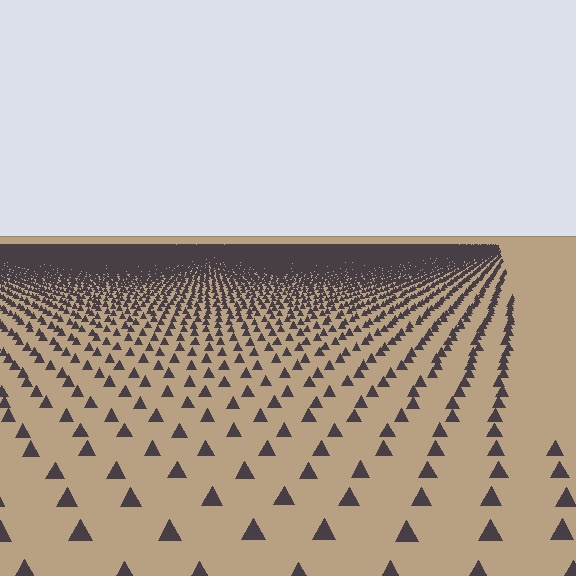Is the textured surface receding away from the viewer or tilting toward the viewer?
The surface is receding away from the viewer. Texture elements get smaller and denser toward the top.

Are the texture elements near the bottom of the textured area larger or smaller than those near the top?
Larger. Near the bottom, elements are closer to the viewer and appear at a bigger on-screen size.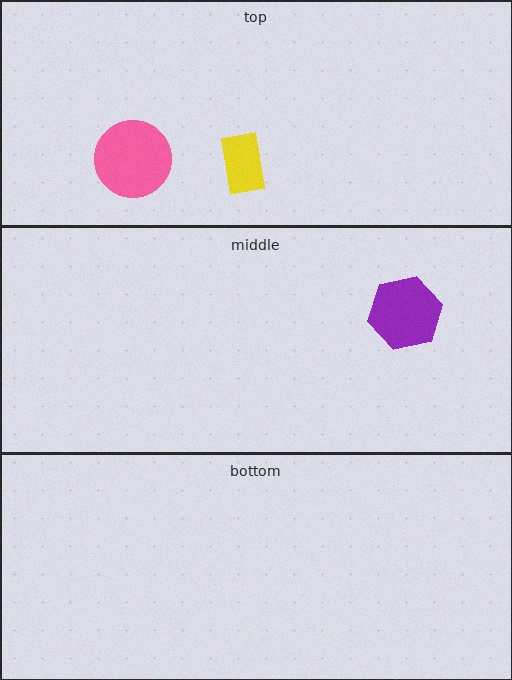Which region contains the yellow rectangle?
The top region.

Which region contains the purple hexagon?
The middle region.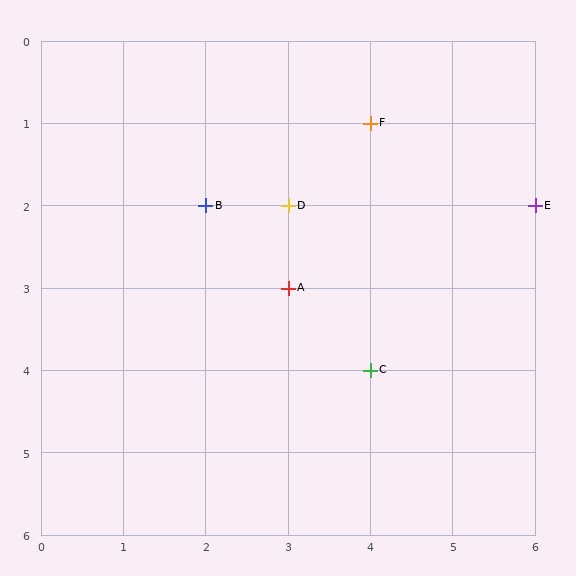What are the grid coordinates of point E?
Point E is at grid coordinates (6, 2).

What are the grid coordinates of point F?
Point F is at grid coordinates (4, 1).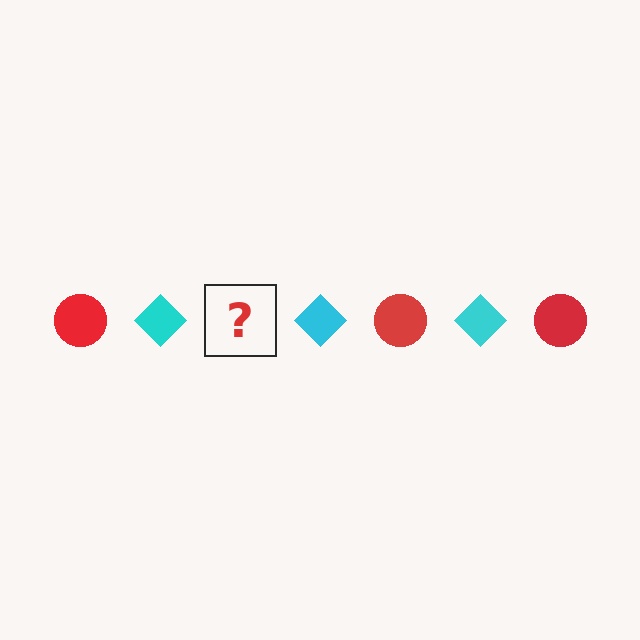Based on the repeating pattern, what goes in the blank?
The blank should be a red circle.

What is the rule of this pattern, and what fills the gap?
The rule is that the pattern alternates between red circle and cyan diamond. The gap should be filled with a red circle.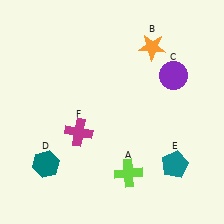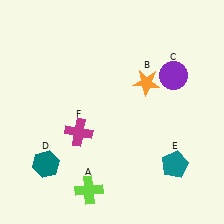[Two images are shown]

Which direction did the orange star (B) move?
The orange star (B) moved down.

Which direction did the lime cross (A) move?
The lime cross (A) moved left.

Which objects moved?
The objects that moved are: the lime cross (A), the orange star (B).